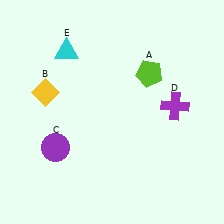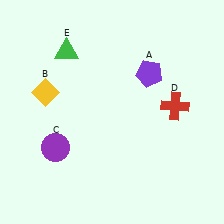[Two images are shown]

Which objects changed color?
A changed from lime to purple. D changed from purple to red. E changed from cyan to green.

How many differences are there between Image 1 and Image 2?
There are 3 differences between the two images.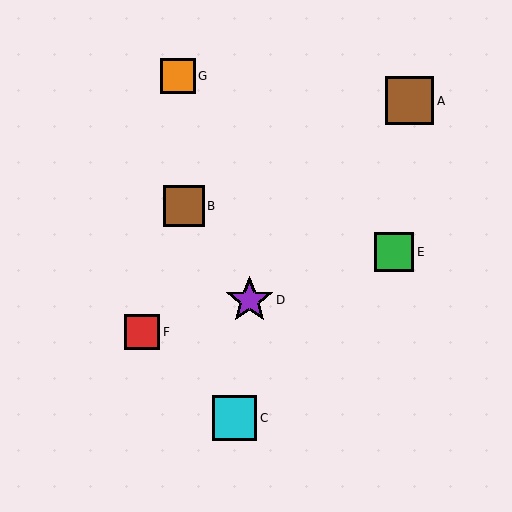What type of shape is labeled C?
Shape C is a cyan square.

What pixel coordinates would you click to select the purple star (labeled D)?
Click at (250, 300) to select the purple star D.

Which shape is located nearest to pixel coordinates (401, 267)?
The green square (labeled E) at (394, 252) is nearest to that location.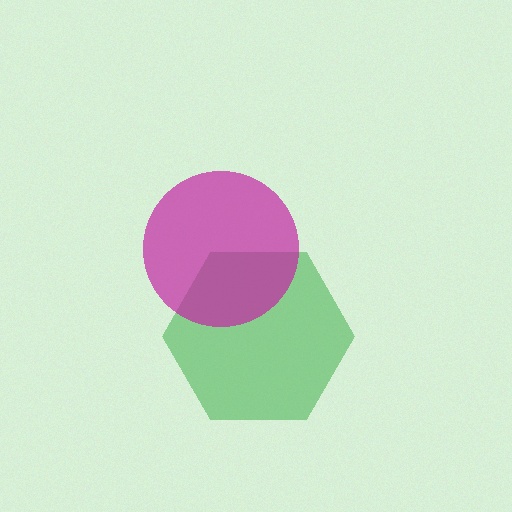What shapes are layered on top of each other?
The layered shapes are: a green hexagon, a magenta circle.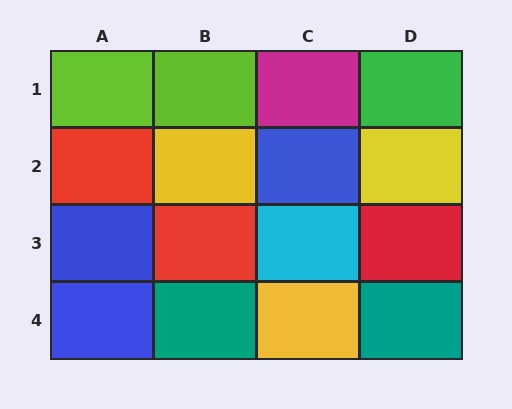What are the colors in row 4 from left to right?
Blue, teal, yellow, teal.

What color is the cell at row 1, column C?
Magenta.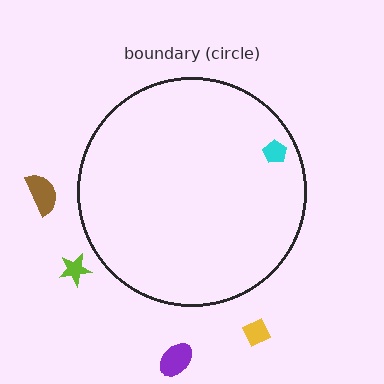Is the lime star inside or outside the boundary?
Outside.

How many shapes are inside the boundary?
1 inside, 4 outside.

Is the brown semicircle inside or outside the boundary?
Outside.